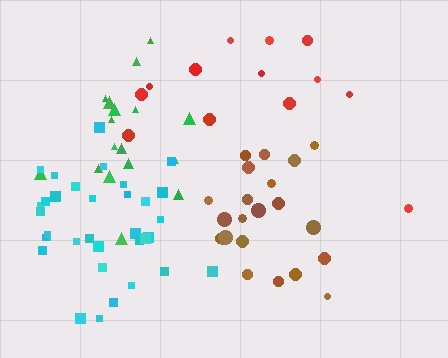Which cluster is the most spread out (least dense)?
Red.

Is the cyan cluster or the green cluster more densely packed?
Cyan.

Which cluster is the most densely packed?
Brown.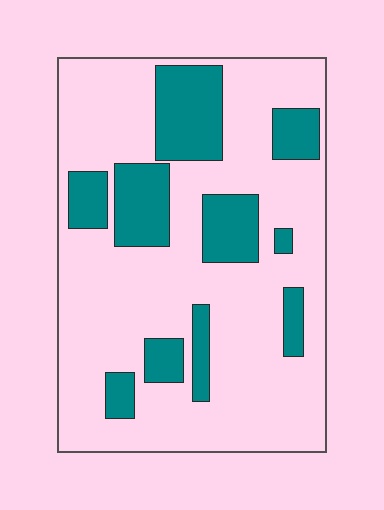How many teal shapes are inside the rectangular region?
10.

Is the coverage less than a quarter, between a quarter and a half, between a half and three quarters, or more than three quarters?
Between a quarter and a half.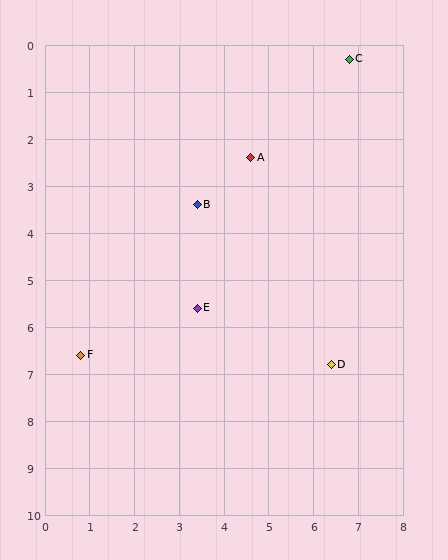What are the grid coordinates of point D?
Point D is at approximately (6.4, 6.8).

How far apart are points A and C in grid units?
Points A and C are about 3.0 grid units apart.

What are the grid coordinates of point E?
Point E is at approximately (3.4, 5.6).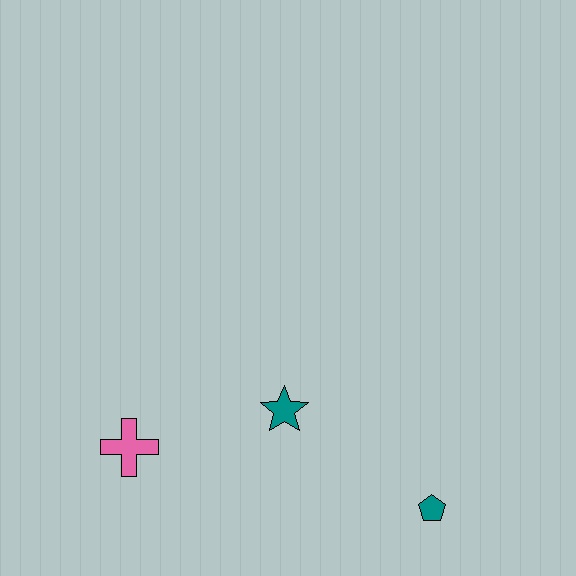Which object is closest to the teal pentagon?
The teal star is closest to the teal pentagon.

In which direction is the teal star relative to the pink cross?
The teal star is to the right of the pink cross.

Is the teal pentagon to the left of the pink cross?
No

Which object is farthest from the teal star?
The teal pentagon is farthest from the teal star.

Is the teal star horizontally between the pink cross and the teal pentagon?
Yes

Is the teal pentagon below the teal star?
Yes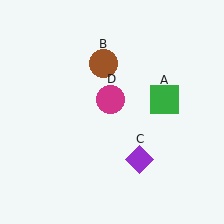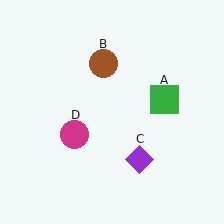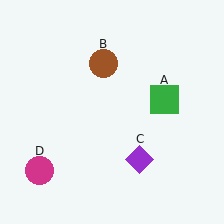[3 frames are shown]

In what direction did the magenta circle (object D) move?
The magenta circle (object D) moved down and to the left.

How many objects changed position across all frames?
1 object changed position: magenta circle (object D).